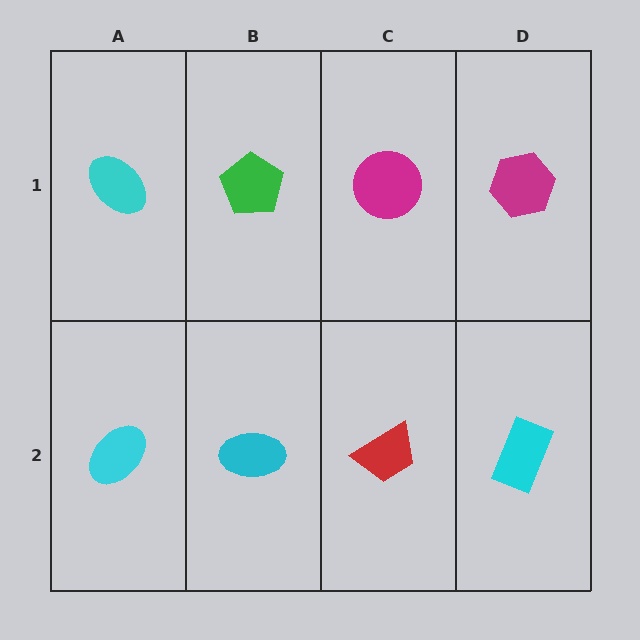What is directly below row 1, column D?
A cyan rectangle.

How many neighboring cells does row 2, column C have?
3.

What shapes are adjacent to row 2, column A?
A cyan ellipse (row 1, column A), a cyan ellipse (row 2, column B).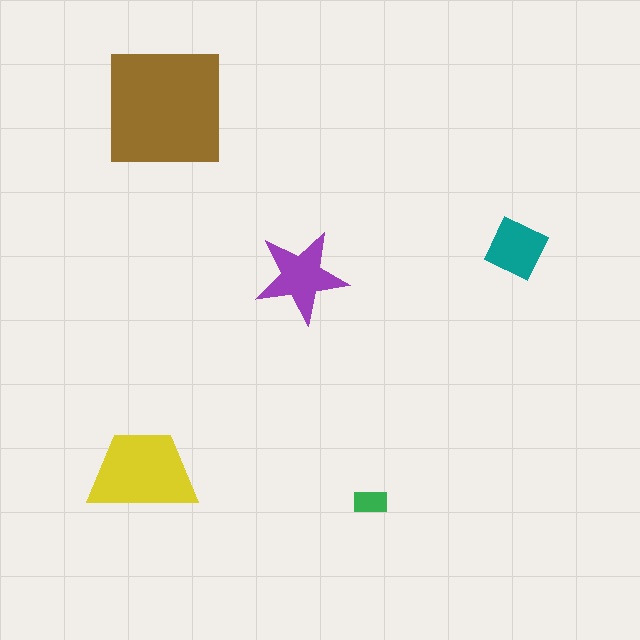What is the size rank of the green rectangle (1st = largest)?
5th.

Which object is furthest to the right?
The teal diamond is rightmost.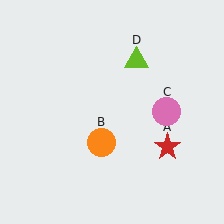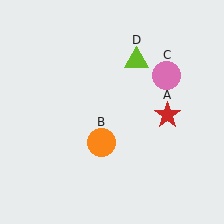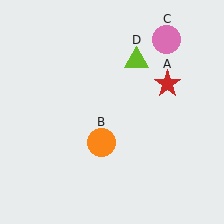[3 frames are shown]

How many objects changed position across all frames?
2 objects changed position: red star (object A), pink circle (object C).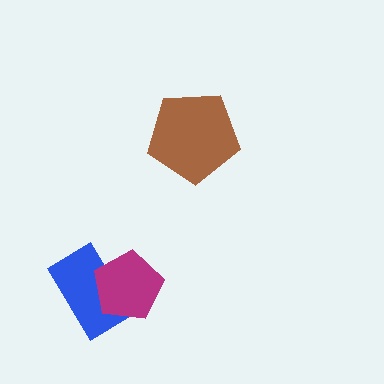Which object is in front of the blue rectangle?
The magenta pentagon is in front of the blue rectangle.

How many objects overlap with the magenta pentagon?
1 object overlaps with the magenta pentagon.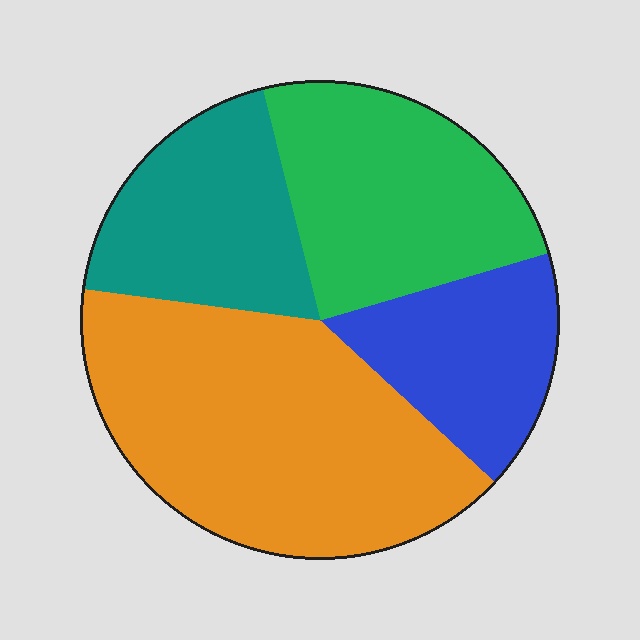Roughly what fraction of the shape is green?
Green covers roughly 25% of the shape.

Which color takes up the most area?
Orange, at roughly 40%.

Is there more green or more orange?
Orange.